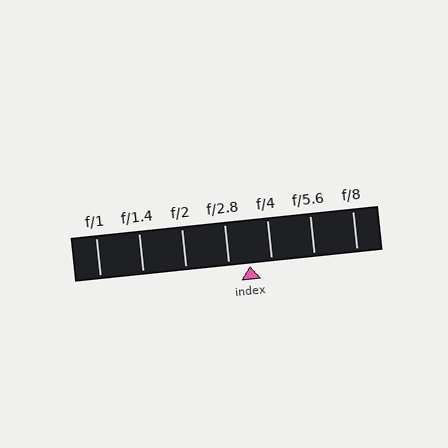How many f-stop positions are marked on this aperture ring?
There are 7 f-stop positions marked.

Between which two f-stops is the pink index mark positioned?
The index mark is between f/2.8 and f/4.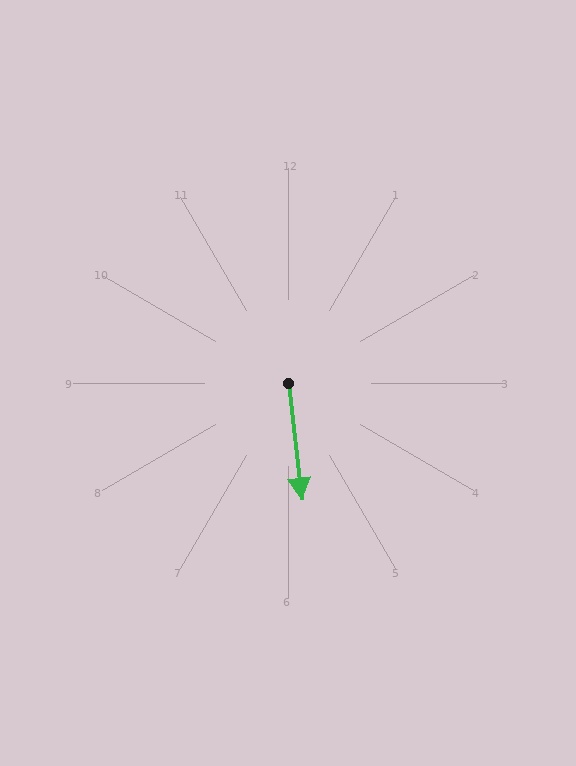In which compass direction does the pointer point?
South.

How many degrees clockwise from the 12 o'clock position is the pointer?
Approximately 174 degrees.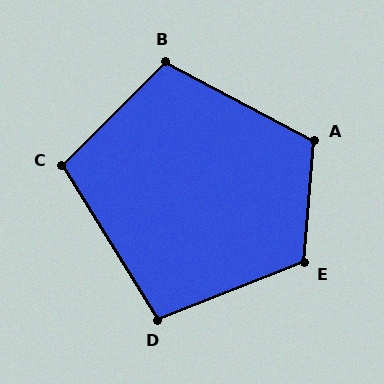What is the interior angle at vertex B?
Approximately 107 degrees (obtuse).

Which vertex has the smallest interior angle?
D, at approximately 100 degrees.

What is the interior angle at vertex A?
Approximately 113 degrees (obtuse).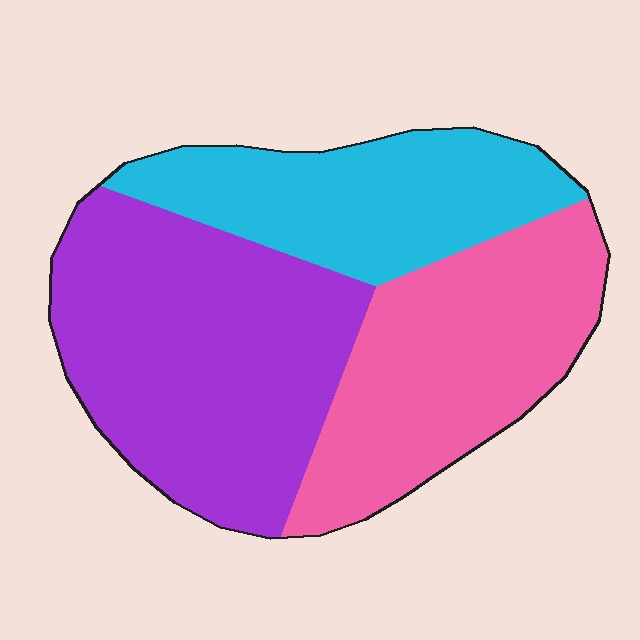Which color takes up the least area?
Cyan, at roughly 25%.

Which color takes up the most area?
Purple, at roughly 40%.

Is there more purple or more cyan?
Purple.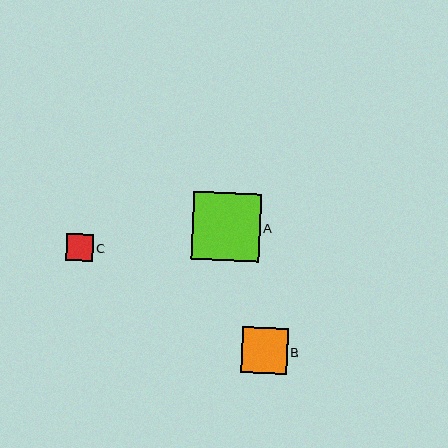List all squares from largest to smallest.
From largest to smallest: A, B, C.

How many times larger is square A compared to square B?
Square A is approximately 1.5 times the size of square B.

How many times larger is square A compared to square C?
Square A is approximately 2.5 times the size of square C.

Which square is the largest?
Square A is the largest with a size of approximately 68 pixels.